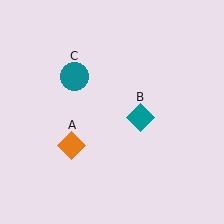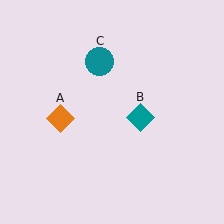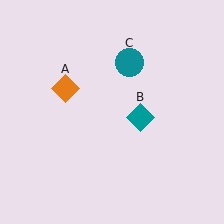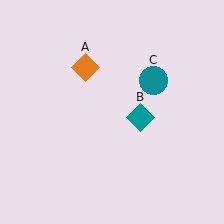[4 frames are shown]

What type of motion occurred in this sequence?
The orange diamond (object A), teal circle (object C) rotated clockwise around the center of the scene.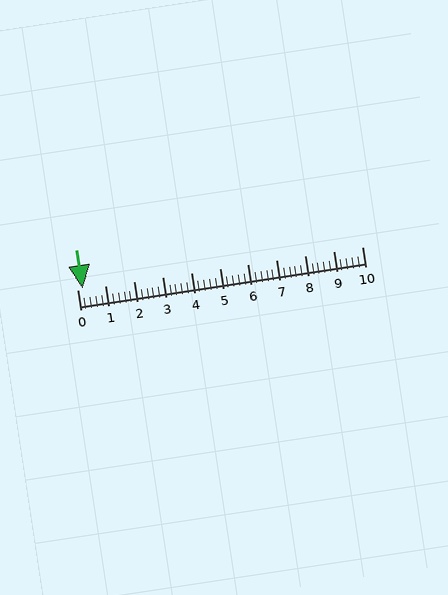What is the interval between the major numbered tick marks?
The major tick marks are spaced 1 units apart.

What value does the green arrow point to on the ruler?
The green arrow points to approximately 0.2.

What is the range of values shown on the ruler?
The ruler shows values from 0 to 10.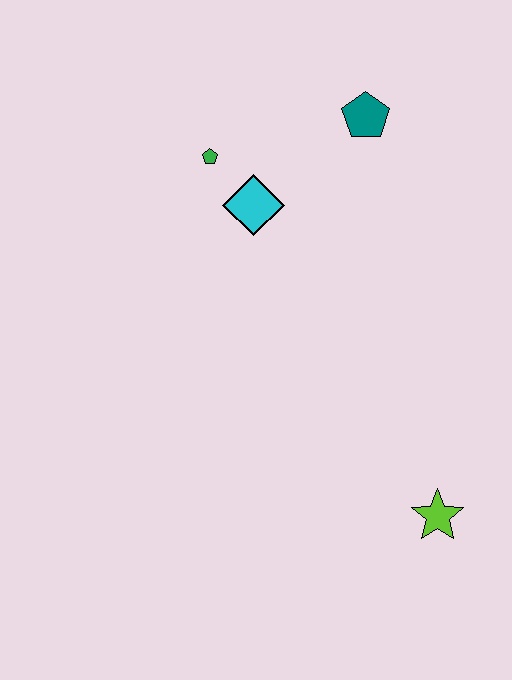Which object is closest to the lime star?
The cyan diamond is closest to the lime star.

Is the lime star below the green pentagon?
Yes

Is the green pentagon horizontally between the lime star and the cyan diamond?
No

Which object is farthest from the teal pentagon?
The lime star is farthest from the teal pentagon.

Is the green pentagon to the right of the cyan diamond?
No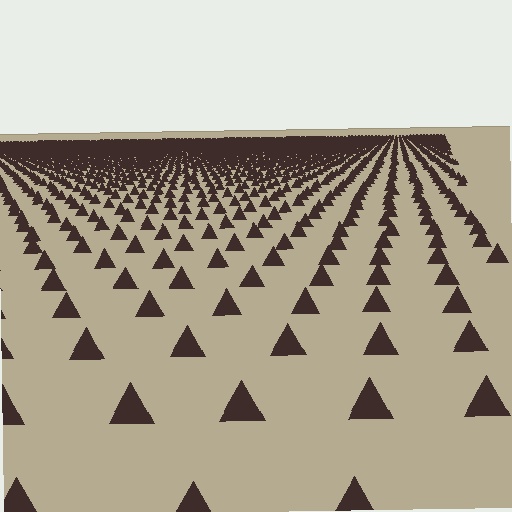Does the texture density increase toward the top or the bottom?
Density increases toward the top.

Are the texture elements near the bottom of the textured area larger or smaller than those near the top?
Larger. Near the bottom, elements are closer to the viewer and appear at a bigger on-screen size.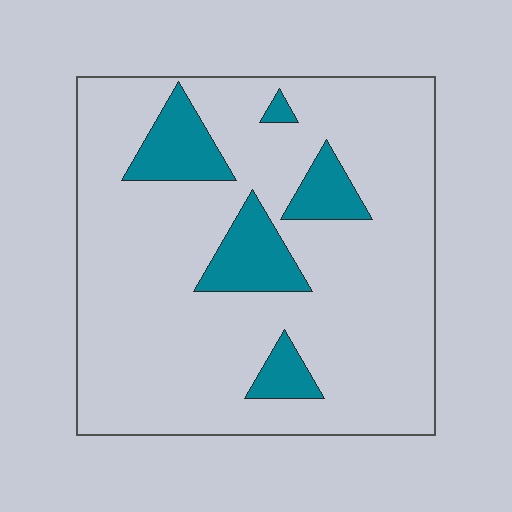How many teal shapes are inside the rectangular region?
5.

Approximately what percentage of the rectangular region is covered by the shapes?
Approximately 15%.